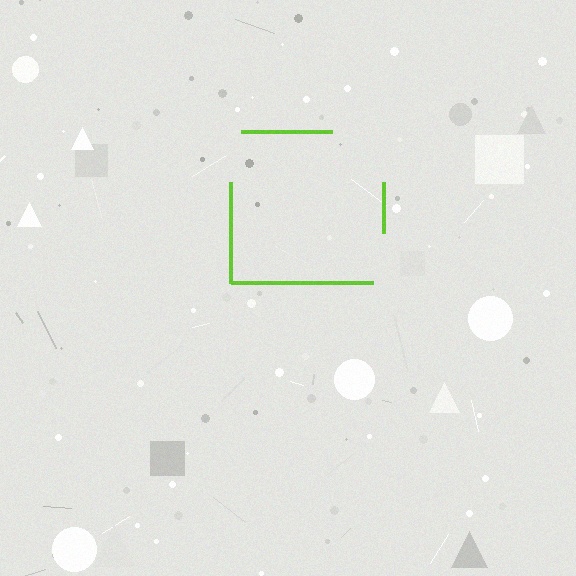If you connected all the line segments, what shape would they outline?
They would outline a square.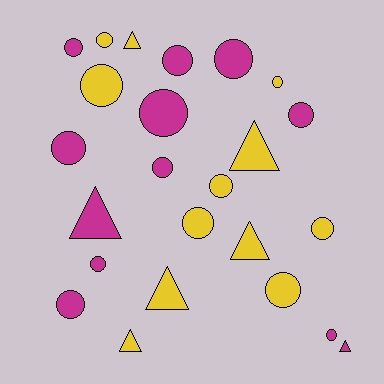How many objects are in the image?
There are 24 objects.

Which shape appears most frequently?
Circle, with 17 objects.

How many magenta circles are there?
There are 10 magenta circles.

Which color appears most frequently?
Yellow, with 12 objects.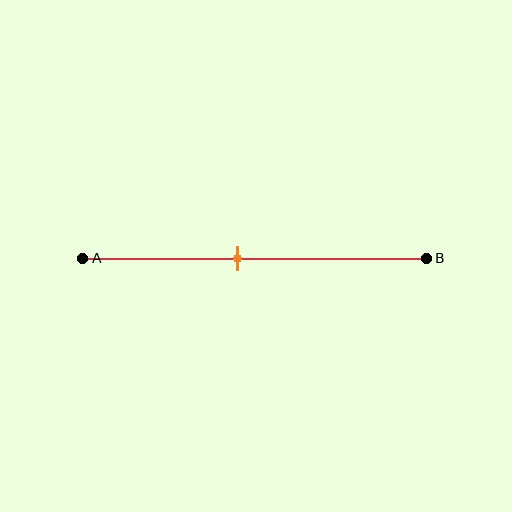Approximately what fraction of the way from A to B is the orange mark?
The orange mark is approximately 45% of the way from A to B.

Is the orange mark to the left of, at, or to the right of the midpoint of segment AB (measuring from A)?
The orange mark is to the left of the midpoint of segment AB.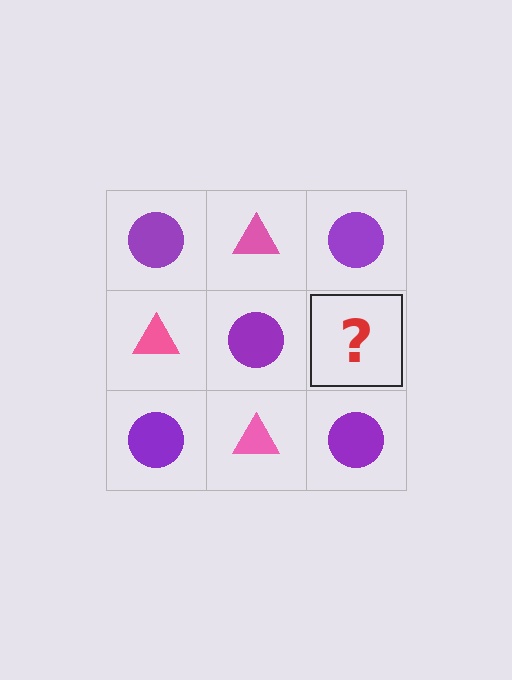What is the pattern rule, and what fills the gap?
The rule is that it alternates purple circle and pink triangle in a checkerboard pattern. The gap should be filled with a pink triangle.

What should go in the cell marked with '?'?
The missing cell should contain a pink triangle.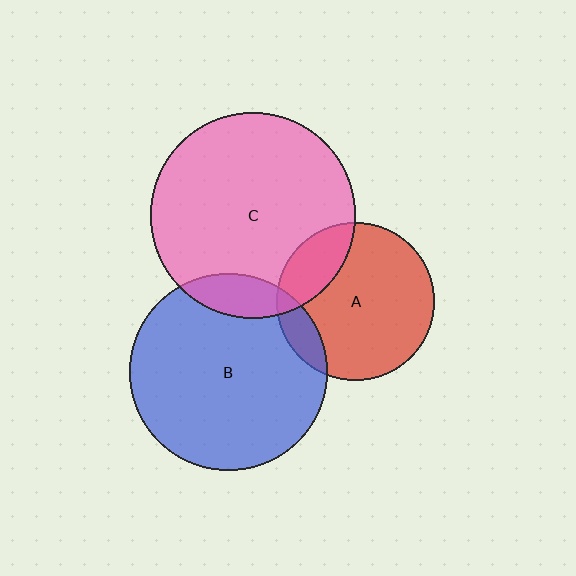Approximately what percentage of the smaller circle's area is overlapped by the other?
Approximately 10%.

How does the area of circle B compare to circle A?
Approximately 1.6 times.